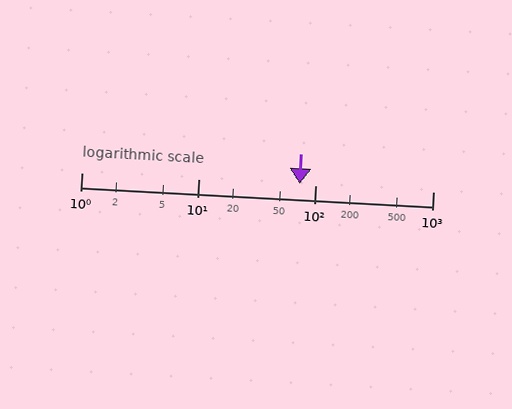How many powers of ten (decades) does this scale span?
The scale spans 3 decades, from 1 to 1000.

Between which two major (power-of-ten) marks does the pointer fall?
The pointer is between 10 and 100.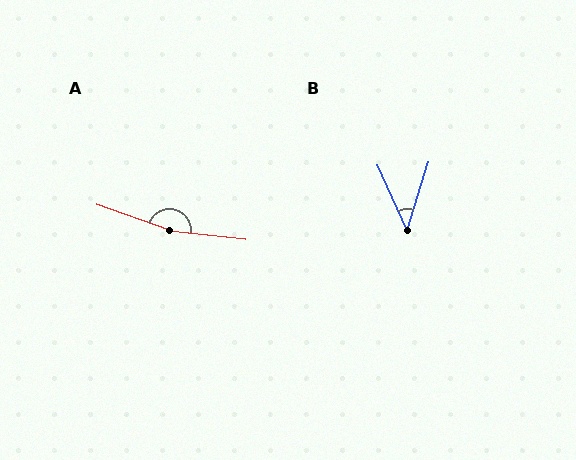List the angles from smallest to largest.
B (42°), A (167°).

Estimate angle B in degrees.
Approximately 42 degrees.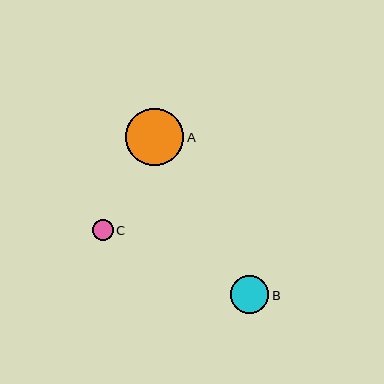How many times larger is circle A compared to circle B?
Circle A is approximately 1.5 times the size of circle B.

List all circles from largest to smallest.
From largest to smallest: A, B, C.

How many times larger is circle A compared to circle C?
Circle A is approximately 2.8 times the size of circle C.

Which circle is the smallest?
Circle C is the smallest with a size of approximately 21 pixels.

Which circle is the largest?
Circle A is the largest with a size of approximately 58 pixels.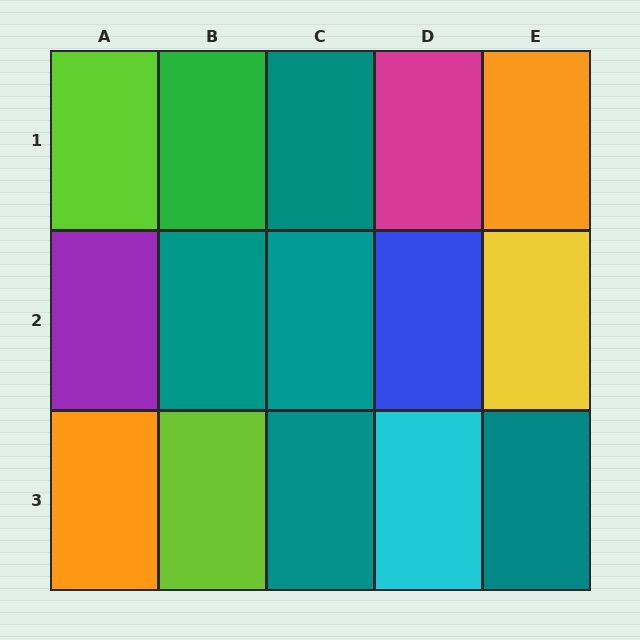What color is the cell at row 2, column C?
Teal.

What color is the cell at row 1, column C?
Teal.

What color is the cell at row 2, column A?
Purple.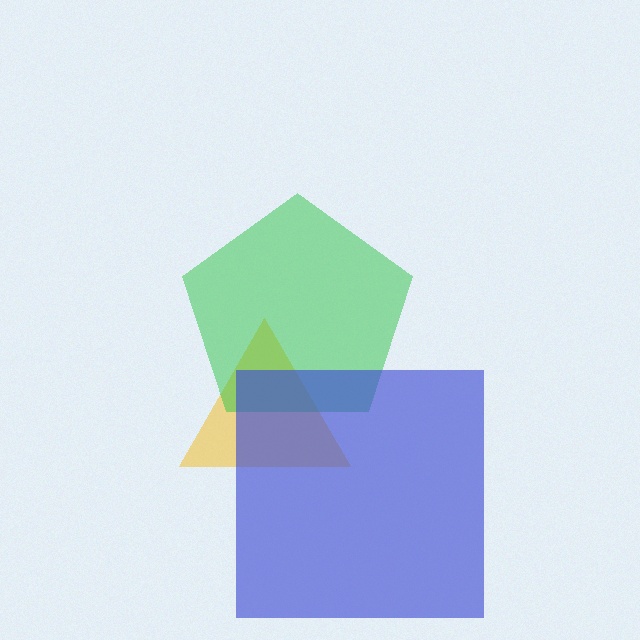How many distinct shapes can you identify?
There are 3 distinct shapes: a yellow triangle, a green pentagon, a blue square.